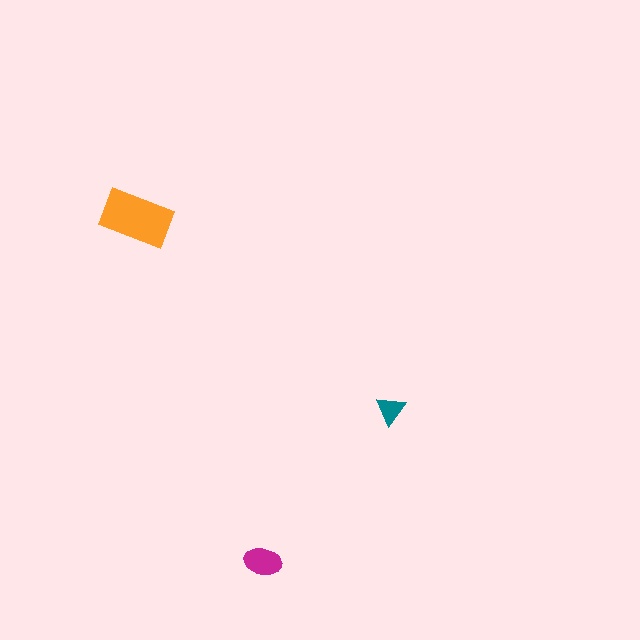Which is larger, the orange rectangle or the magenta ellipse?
The orange rectangle.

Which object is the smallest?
The teal triangle.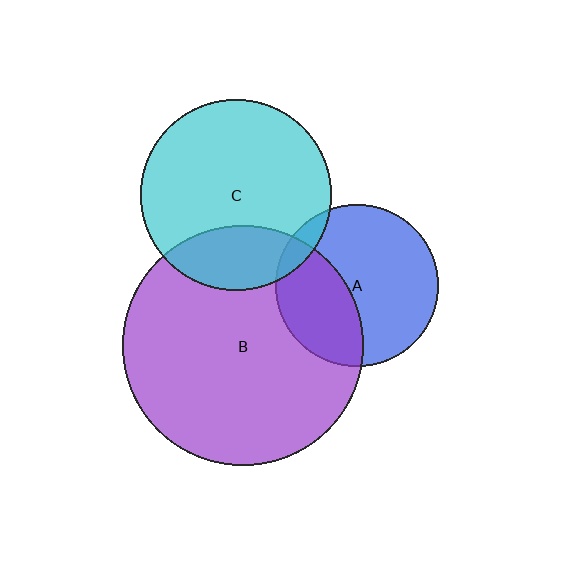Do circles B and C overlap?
Yes.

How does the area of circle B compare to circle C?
Approximately 1.6 times.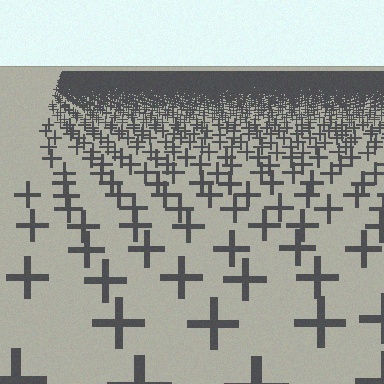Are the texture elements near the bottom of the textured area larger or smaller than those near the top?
Larger. Near the bottom, elements are closer to the viewer and appear at a bigger on-screen size.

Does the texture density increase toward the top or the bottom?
Density increases toward the top.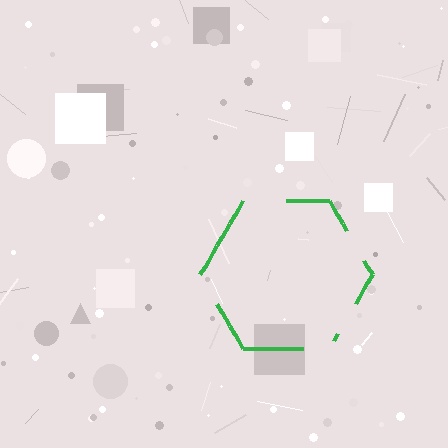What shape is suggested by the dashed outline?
The dashed outline suggests a hexagon.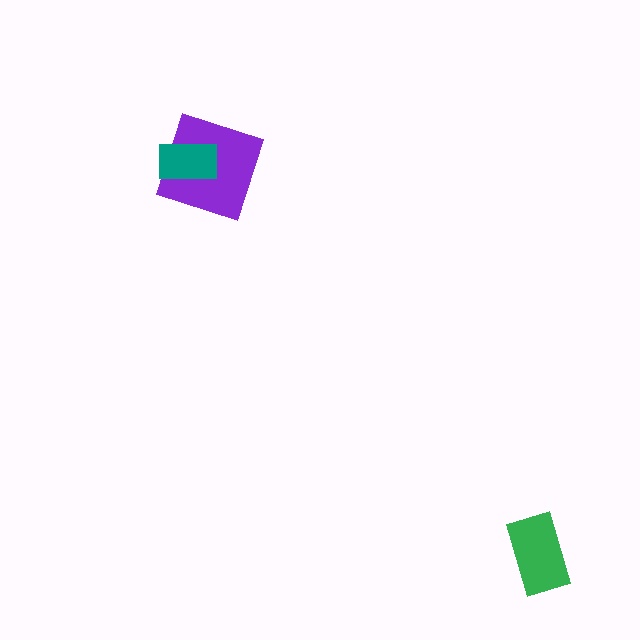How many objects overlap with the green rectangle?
0 objects overlap with the green rectangle.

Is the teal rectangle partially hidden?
No, no other shape covers it.